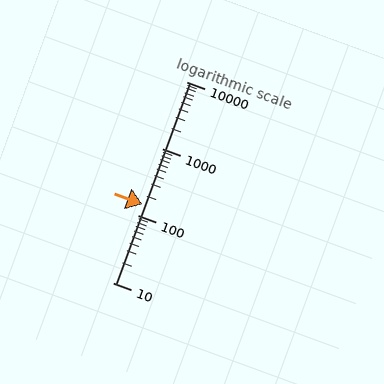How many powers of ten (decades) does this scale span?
The scale spans 3 decades, from 10 to 10000.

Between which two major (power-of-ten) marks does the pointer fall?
The pointer is between 100 and 1000.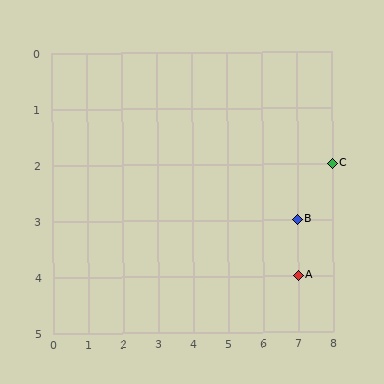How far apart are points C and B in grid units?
Points C and B are 1 column and 1 row apart (about 1.4 grid units diagonally).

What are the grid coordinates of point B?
Point B is at grid coordinates (7, 3).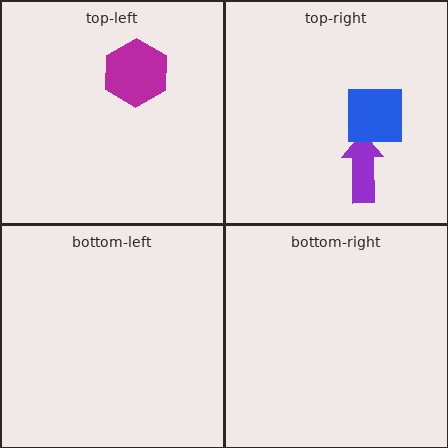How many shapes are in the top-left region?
1.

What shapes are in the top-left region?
The magenta hexagon.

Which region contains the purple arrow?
The top-right region.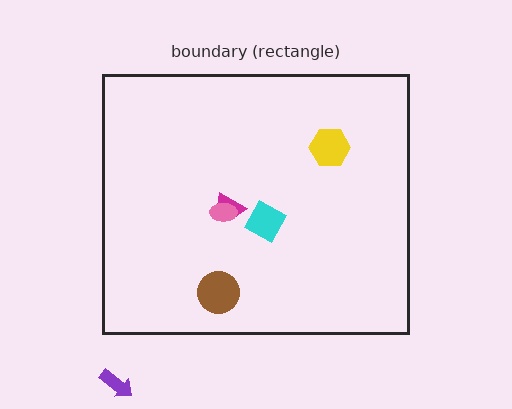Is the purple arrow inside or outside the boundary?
Outside.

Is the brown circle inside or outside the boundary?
Inside.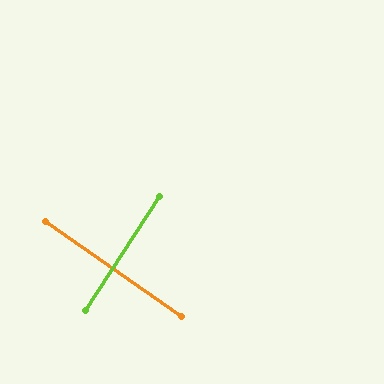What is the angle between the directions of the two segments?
Approximately 88 degrees.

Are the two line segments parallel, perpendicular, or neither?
Perpendicular — they meet at approximately 88°.